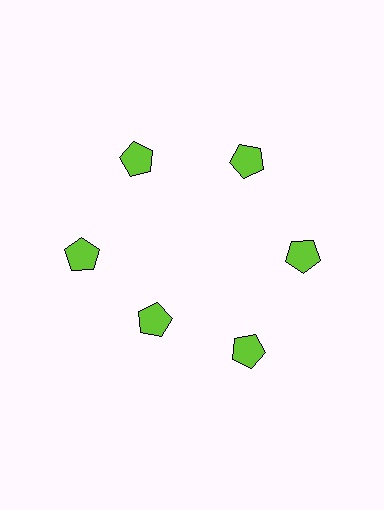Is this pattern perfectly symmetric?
No. The 6 lime pentagons are arranged in a ring, but one element near the 7 o'clock position is pulled inward toward the center, breaking the 6-fold rotational symmetry.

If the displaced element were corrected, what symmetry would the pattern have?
It would have 6-fold rotational symmetry — the pattern would map onto itself every 60 degrees.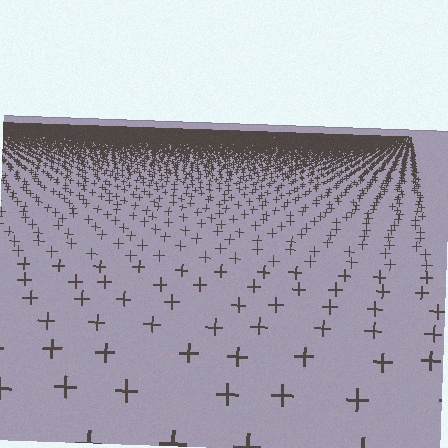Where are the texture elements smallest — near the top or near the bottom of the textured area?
Near the top.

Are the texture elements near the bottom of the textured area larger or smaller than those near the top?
Larger. Near the bottom, elements are closer to the viewer and appear at a bigger on-screen size.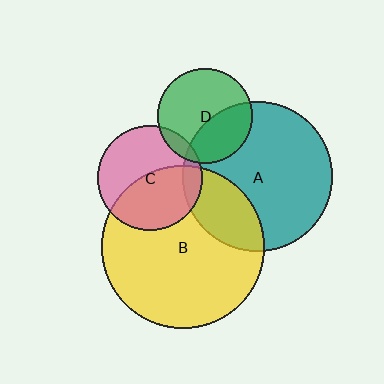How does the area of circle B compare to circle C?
Approximately 2.4 times.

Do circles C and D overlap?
Yes.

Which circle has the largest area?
Circle B (yellow).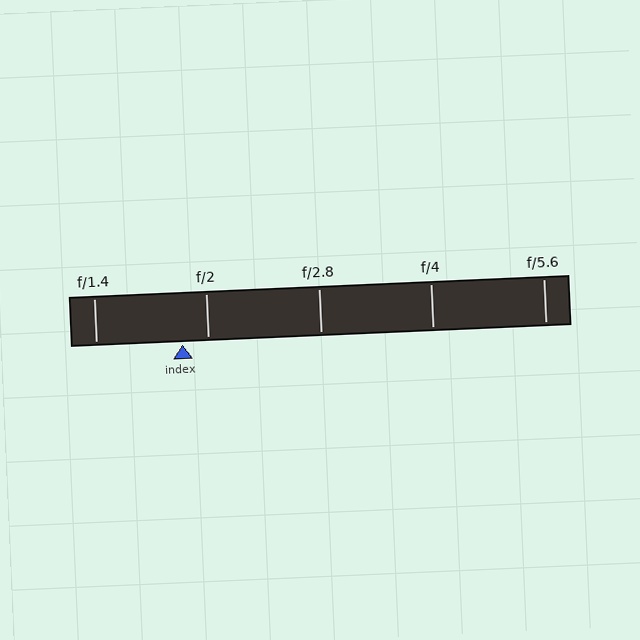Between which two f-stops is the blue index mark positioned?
The index mark is between f/1.4 and f/2.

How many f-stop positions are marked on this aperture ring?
There are 5 f-stop positions marked.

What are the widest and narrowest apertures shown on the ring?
The widest aperture shown is f/1.4 and the narrowest is f/5.6.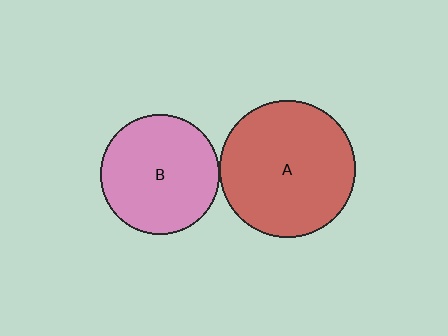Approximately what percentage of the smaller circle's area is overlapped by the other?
Approximately 5%.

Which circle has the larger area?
Circle A (red).